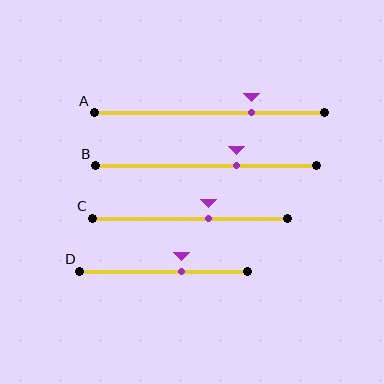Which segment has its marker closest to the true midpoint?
Segment C has its marker closest to the true midpoint.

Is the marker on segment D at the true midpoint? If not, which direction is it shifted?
No, the marker on segment D is shifted to the right by about 11% of the segment length.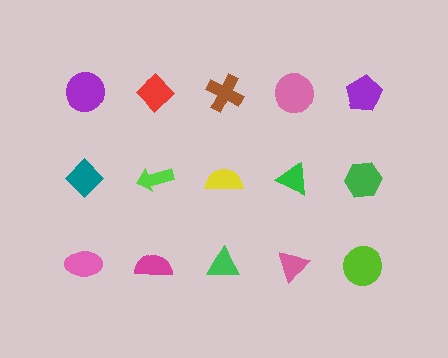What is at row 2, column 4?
A green triangle.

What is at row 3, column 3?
A green triangle.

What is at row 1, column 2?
A red diamond.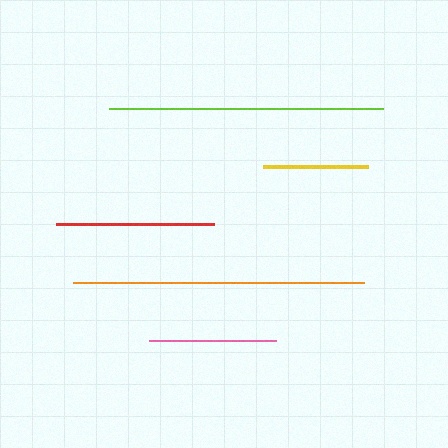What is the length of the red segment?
The red segment is approximately 158 pixels long.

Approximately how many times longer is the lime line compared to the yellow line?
The lime line is approximately 2.6 times the length of the yellow line.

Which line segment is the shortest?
The yellow line is the shortest at approximately 105 pixels.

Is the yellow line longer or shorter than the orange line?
The orange line is longer than the yellow line.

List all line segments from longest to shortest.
From longest to shortest: orange, lime, red, pink, yellow.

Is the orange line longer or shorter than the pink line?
The orange line is longer than the pink line.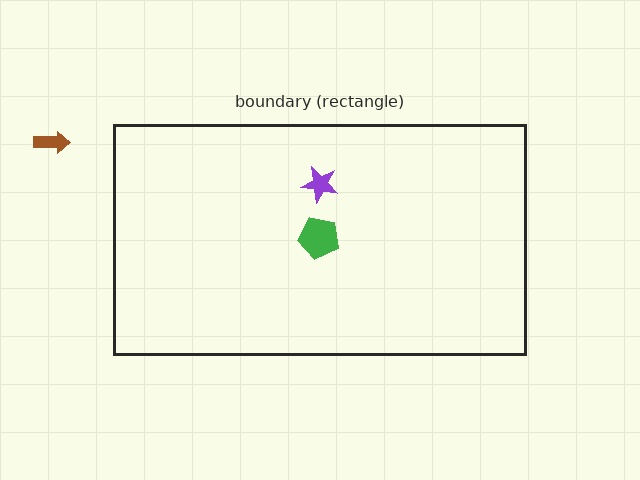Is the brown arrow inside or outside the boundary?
Outside.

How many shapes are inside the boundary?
2 inside, 1 outside.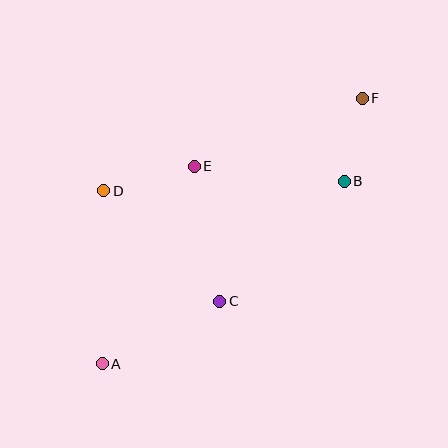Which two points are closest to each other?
Points B and F are closest to each other.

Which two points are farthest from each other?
Points A and F are farthest from each other.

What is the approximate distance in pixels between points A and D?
The distance between A and D is approximately 173 pixels.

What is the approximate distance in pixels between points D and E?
The distance between D and E is approximately 94 pixels.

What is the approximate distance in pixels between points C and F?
The distance between C and F is approximately 248 pixels.